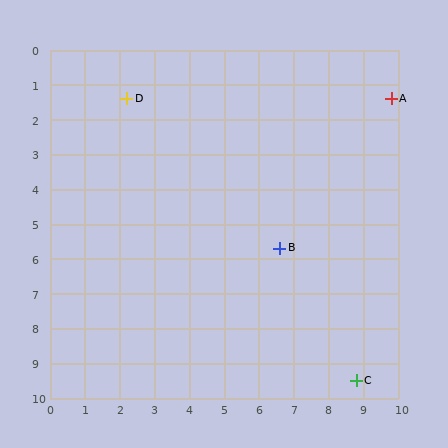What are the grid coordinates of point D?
Point D is at approximately (2.2, 1.4).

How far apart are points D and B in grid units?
Points D and B are about 6.2 grid units apart.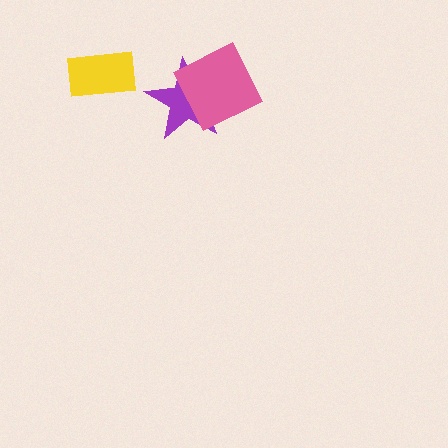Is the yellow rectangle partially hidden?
No, no other shape covers it.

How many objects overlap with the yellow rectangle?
0 objects overlap with the yellow rectangle.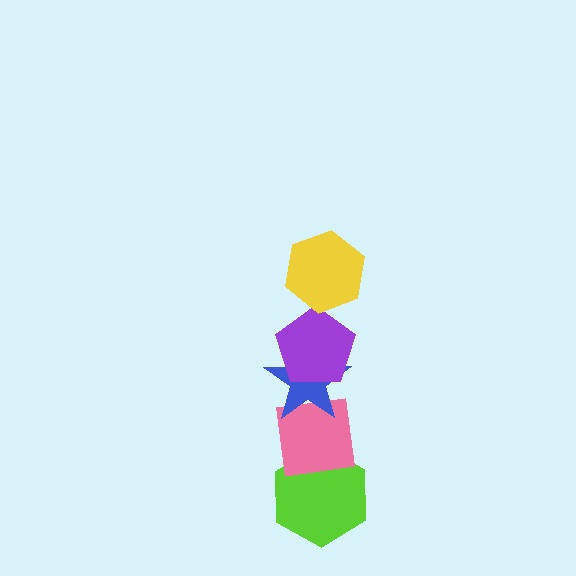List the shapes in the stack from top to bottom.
From top to bottom: the yellow hexagon, the purple pentagon, the blue star, the pink square, the lime hexagon.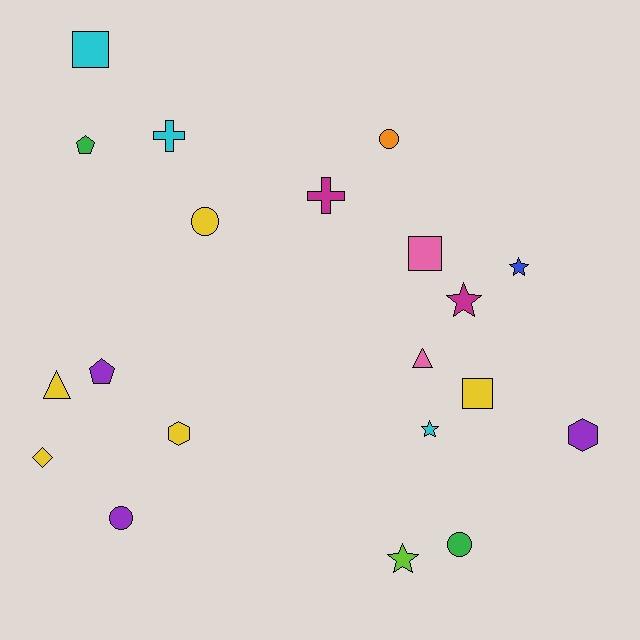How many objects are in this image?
There are 20 objects.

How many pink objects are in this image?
There are 2 pink objects.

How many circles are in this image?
There are 4 circles.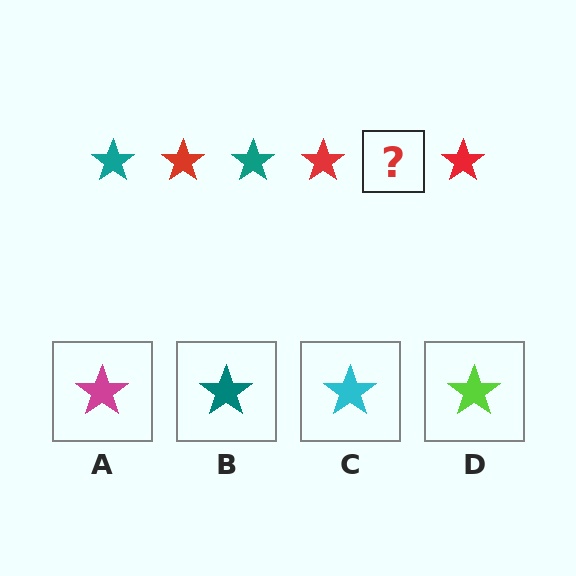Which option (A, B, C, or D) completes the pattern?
B.